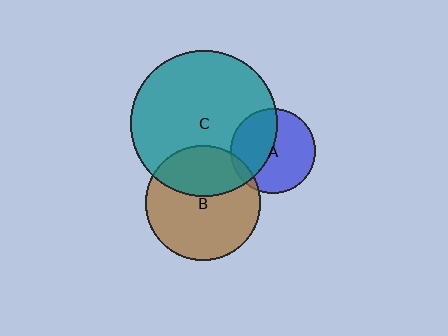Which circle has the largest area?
Circle C (teal).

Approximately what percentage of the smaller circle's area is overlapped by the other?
Approximately 45%.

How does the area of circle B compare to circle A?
Approximately 1.8 times.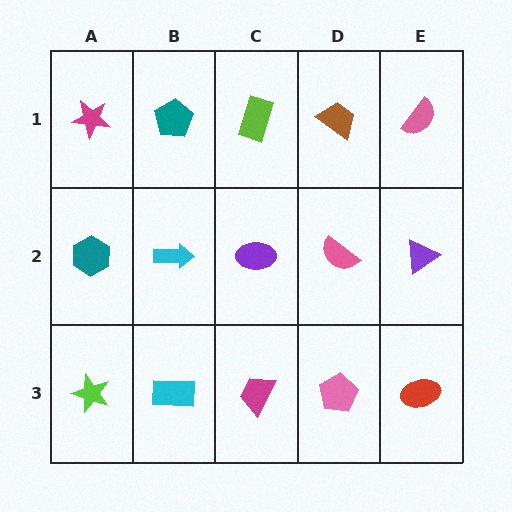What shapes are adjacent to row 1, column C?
A purple ellipse (row 2, column C), a teal pentagon (row 1, column B), a brown trapezoid (row 1, column D).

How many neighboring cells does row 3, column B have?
3.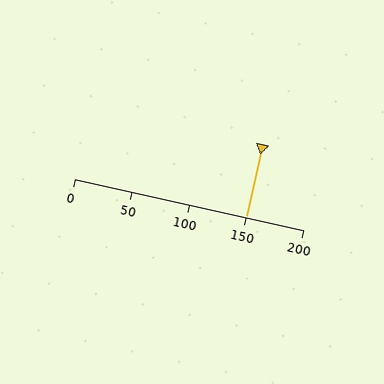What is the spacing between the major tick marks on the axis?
The major ticks are spaced 50 apart.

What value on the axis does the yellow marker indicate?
The marker indicates approximately 150.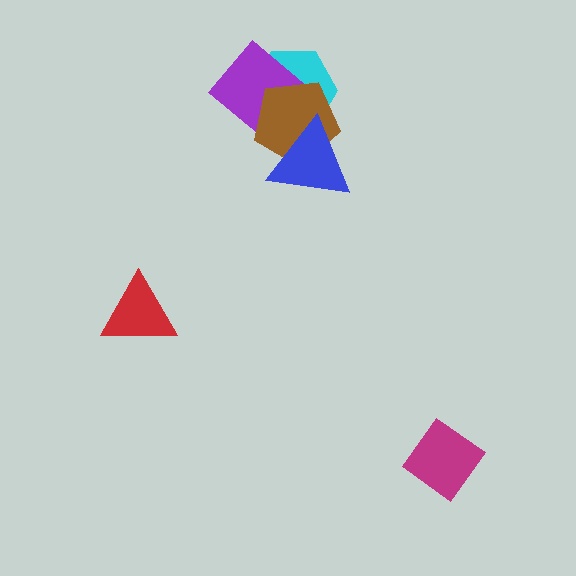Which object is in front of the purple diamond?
The brown pentagon is in front of the purple diamond.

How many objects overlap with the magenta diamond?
0 objects overlap with the magenta diamond.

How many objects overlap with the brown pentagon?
3 objects overlap with the brown pentagon.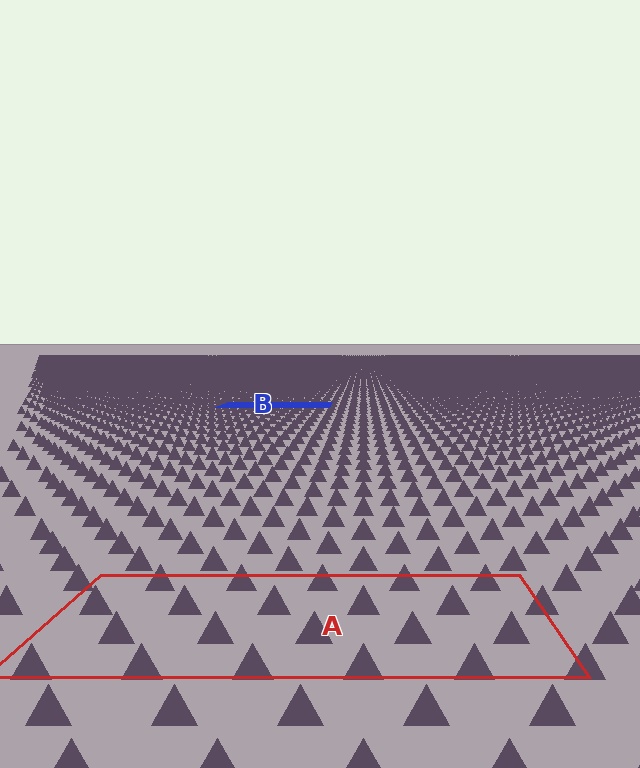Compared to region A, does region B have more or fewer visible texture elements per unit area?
Region B has more texture elements per unit area — they are packed more densely because it is farther away.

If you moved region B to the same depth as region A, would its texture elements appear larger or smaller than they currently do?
They would appear larger. At a closer depth, the same texture elements are projected at a bigger on-screen size.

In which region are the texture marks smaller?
The texture marks are smaller in region B, because it is farther away.